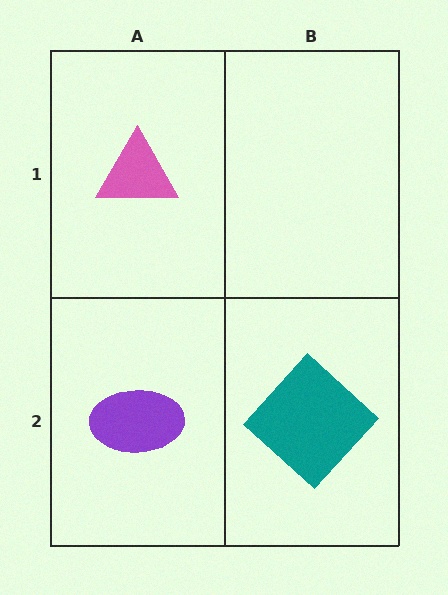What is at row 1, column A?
A pink triangle.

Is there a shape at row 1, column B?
No, that cell is empty.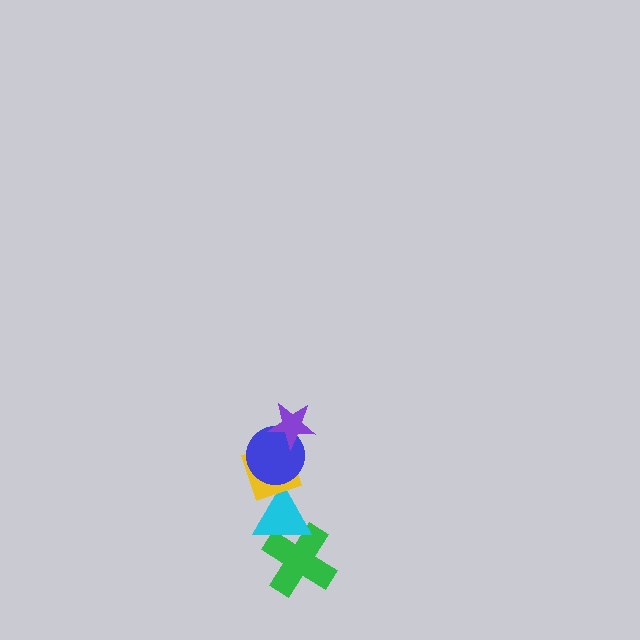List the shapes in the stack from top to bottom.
From top to bottom: the purple star, the blue circle, the yellow diamond, the cyan triangle, the green cross.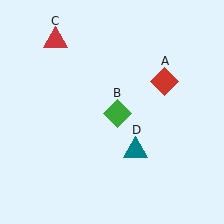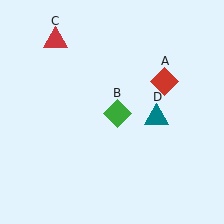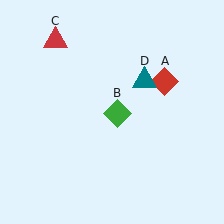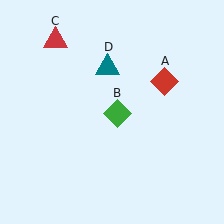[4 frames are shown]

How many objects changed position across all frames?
1 object changed position: teal triangle (object D).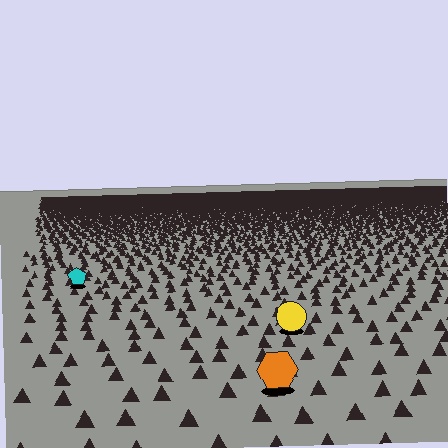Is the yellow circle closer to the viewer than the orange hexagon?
No. The orange hexagon is closer — you can tell from the texture gradient: the ground texture is coarser near it.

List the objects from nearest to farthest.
From nearest to farthest: the orange hexagon, the yellow circle, the cyan pentagon.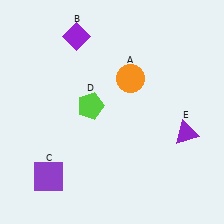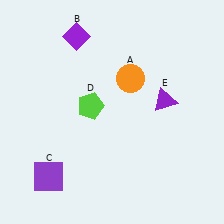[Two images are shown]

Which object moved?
The purple triangle (E) moved up.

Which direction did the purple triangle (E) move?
The purple triangle (E) moved up.